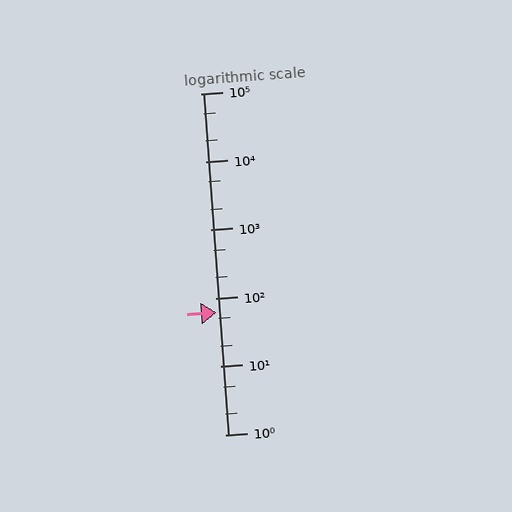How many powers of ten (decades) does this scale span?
The scale spans 5 decades, from 1 to 100000.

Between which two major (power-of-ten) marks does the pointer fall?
The pointer is between 10 and 100.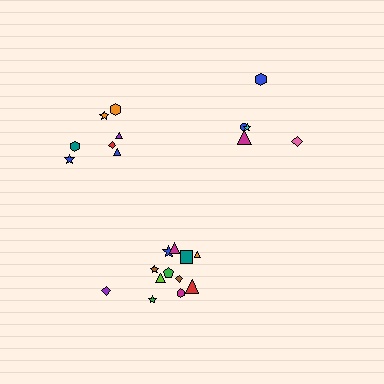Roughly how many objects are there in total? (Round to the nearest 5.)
Roughly 25 objects in total.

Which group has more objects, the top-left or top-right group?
The top-left group.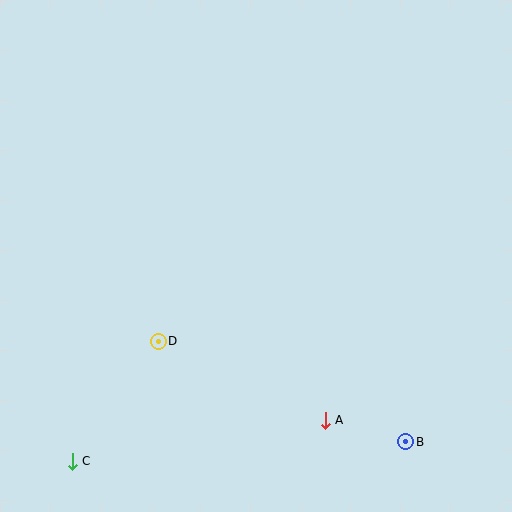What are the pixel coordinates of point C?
Point C is at (72, 461).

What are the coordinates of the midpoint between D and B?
The midpoint between D and B is at (282, 391).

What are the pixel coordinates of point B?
Point B is at (406, 442).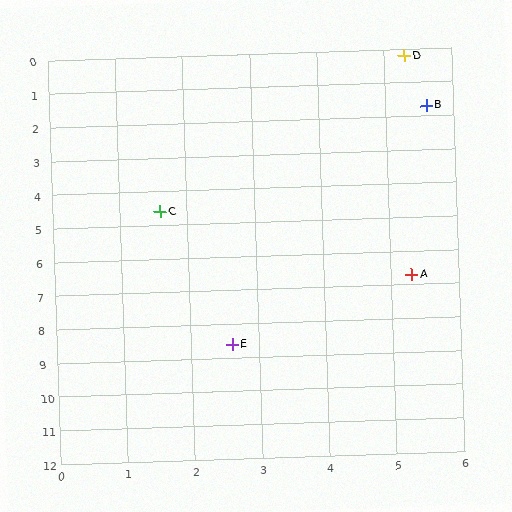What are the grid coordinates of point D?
Point D is at approximately (5.3, 0.2).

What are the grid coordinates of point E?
Point E is at approximately (2.6, 8.6).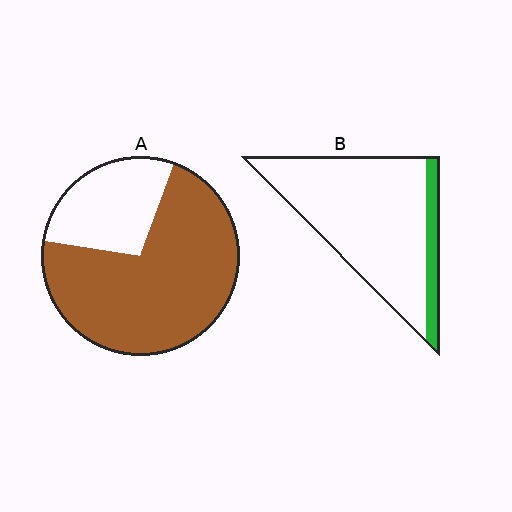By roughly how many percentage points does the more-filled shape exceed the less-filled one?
By roughly 60 percentage points (A over B).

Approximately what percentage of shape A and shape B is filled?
A is approximately 70% and B is approximately 15%.